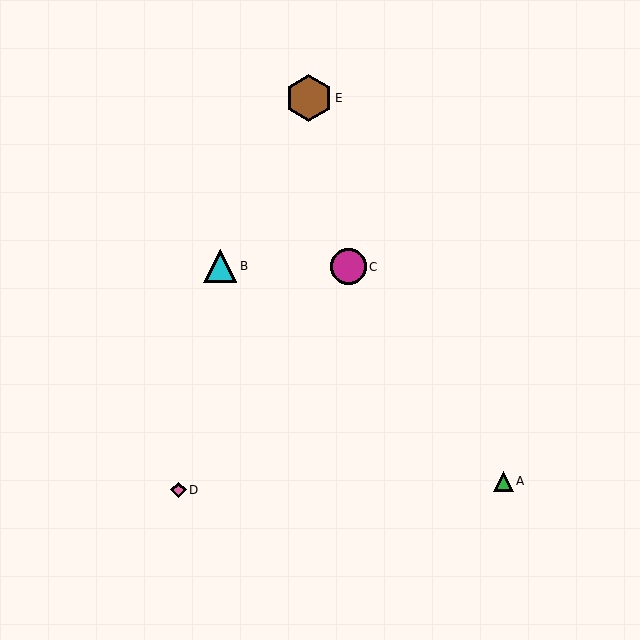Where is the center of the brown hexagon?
The center of the brown hexagon is at (309, 98).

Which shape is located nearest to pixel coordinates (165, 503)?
The pink diamond (labeled D) at (178, 490) is nearest to that location.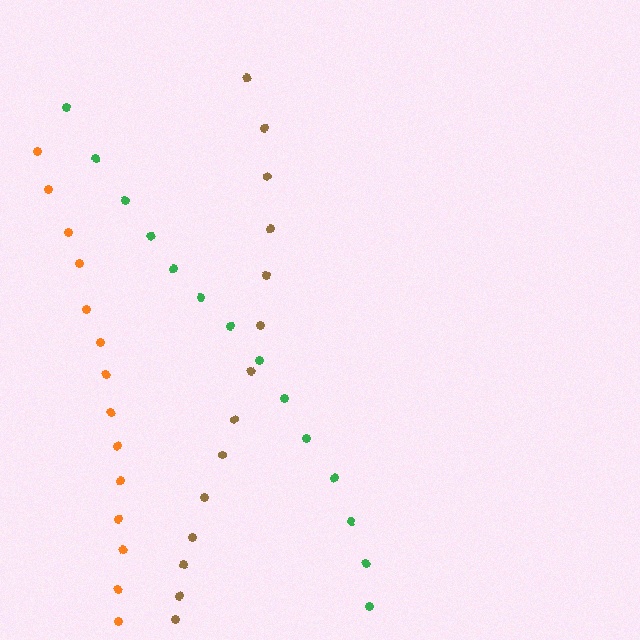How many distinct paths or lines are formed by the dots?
There are 3 distinct paths.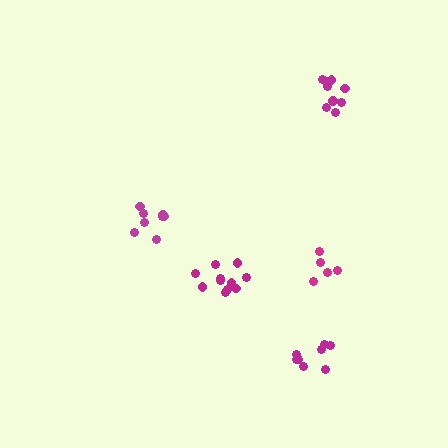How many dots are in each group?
Group 1: 9 dots, Group 2: 8 dots, Group 3: 8 dots, Group 4: 11 dots, Group 5: 5 dots (41 total).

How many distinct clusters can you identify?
There are 5 distinct clusters.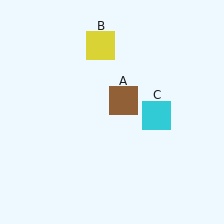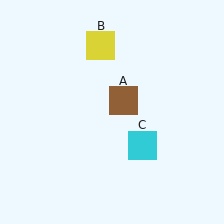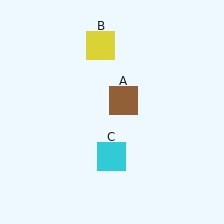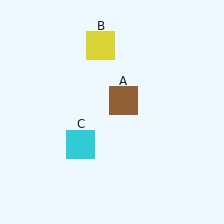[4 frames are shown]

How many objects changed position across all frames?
1 object changed position: cyan square (object C).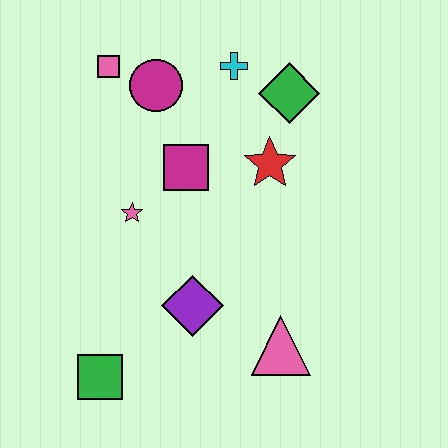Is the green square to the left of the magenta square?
Yes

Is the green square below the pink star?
Yes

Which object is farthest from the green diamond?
The green square is farthest from the green diamond.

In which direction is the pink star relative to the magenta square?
The pink star is to the left of the magenta square.